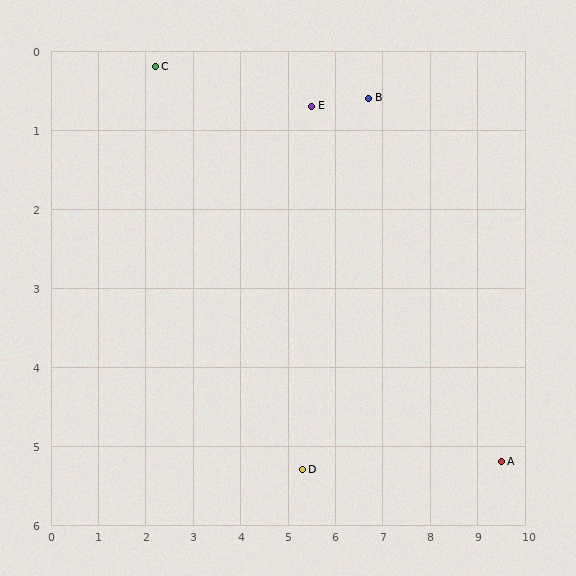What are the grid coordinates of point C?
Point C is at approximately (2.2, 0.2).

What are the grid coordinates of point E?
Point E is at approximately (5.5, 0.7).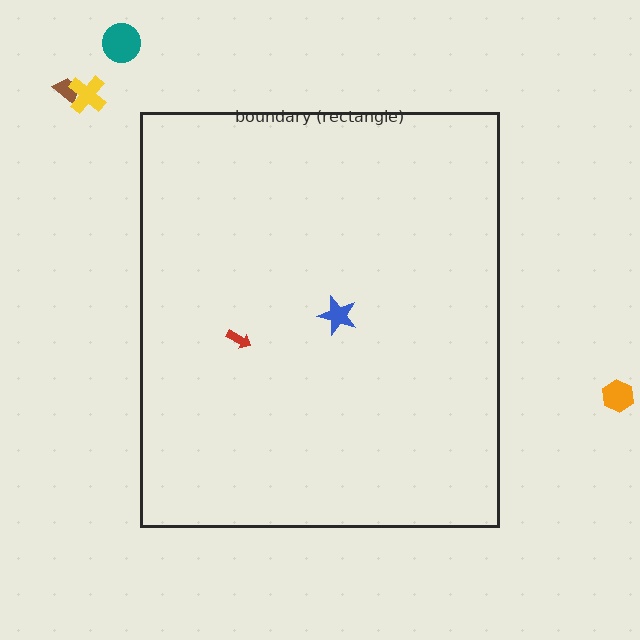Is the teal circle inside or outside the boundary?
Outside.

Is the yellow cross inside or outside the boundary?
Outside.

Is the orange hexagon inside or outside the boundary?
Outside.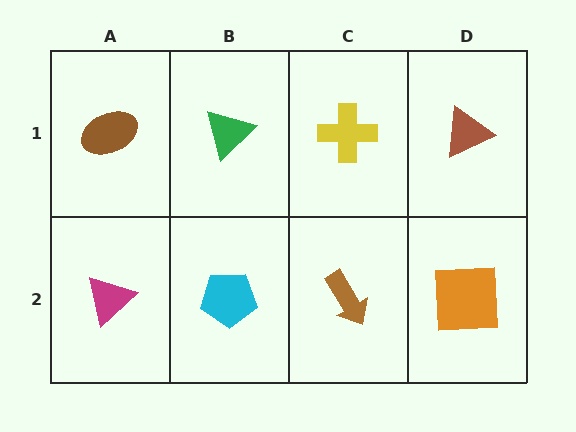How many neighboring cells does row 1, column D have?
2.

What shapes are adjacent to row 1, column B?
A cyan pentagon (row 2, column B), a brown ellipse (row 1, column A), a yellow cross (row 1, column C).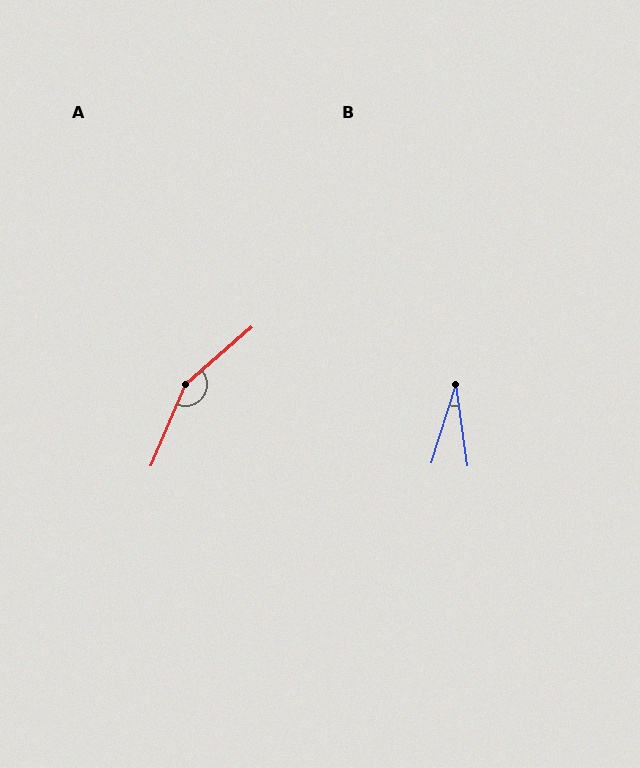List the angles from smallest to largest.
B (25°), A (154°).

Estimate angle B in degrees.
Approximately 25 degrees.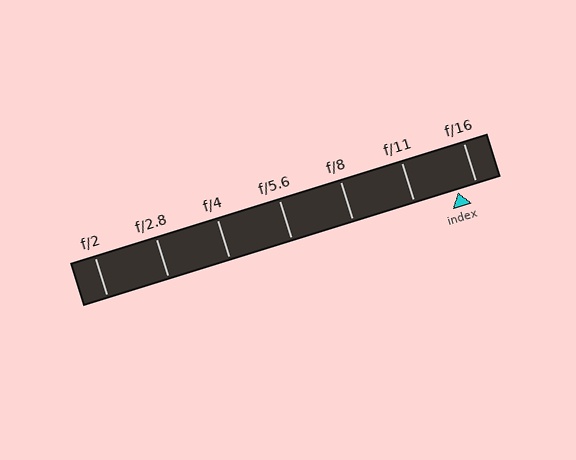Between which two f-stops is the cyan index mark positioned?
The index mark is between f/11 and f/16.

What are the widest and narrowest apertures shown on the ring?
The widest aperture shown is f/2 and the narrowest is f/16.